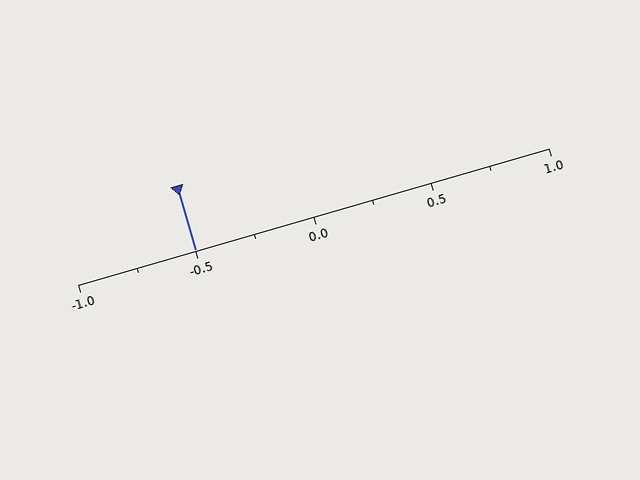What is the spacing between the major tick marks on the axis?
The major ticks are spaced 0.5 apart.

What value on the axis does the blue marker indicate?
The marker indicates approximately -0.5.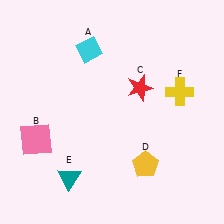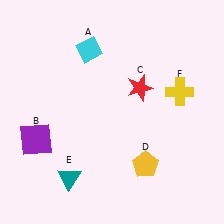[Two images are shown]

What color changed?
The square (B) changed from pink in Image 1 to purple in Image 2.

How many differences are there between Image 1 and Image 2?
There is 1 difference between the two images.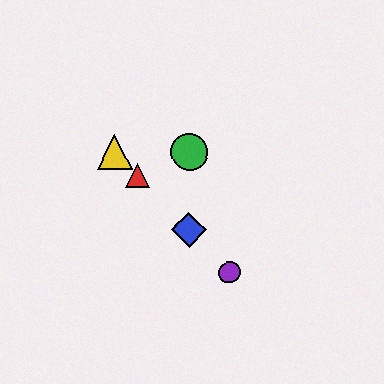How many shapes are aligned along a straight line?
4 shapes (the red triangle, the blue diamond, the yellow triangle, the purple circle) are aligned along a straight line.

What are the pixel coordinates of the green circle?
The green circle is at (189, 152).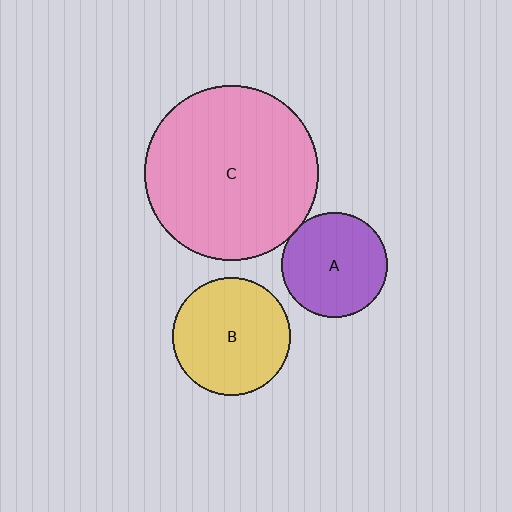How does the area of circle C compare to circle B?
Approximately 2.2 times.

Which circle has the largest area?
Circle C (pink).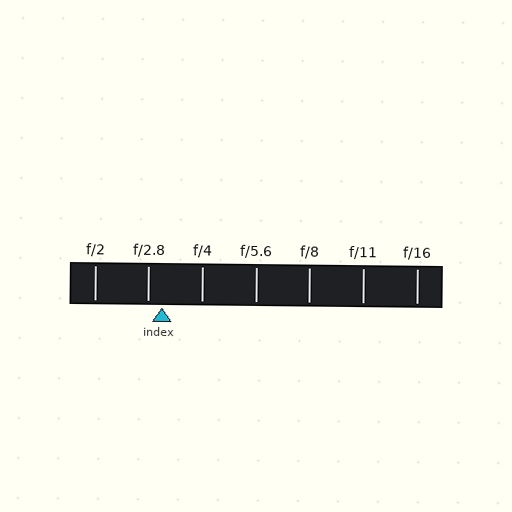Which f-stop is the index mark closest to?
The index mark is closest to f/2.8.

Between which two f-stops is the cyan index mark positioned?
The index mark is between f/2.8 and f/4.